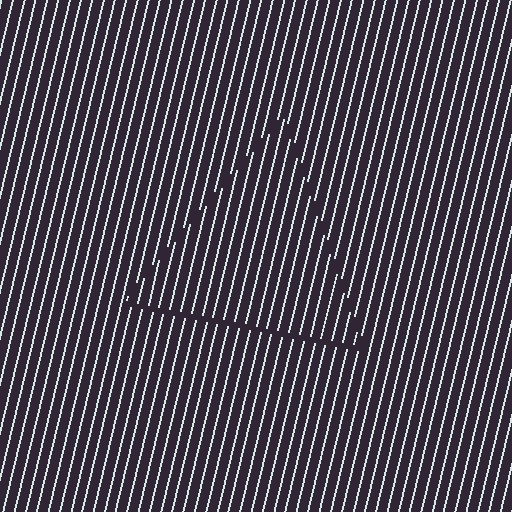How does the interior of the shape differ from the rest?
The interior of the shape contains the same grating, shifted by half a period — the contour is defined by the phase discontinuity where line-ends from the inner and outer gratings abut.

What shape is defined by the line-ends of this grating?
An illusory triangle. The interior of the shape contains the same grating, shifted by half a period — the contour is defined by the phase discontinuity where line-ends from the inner and outer gratings abut.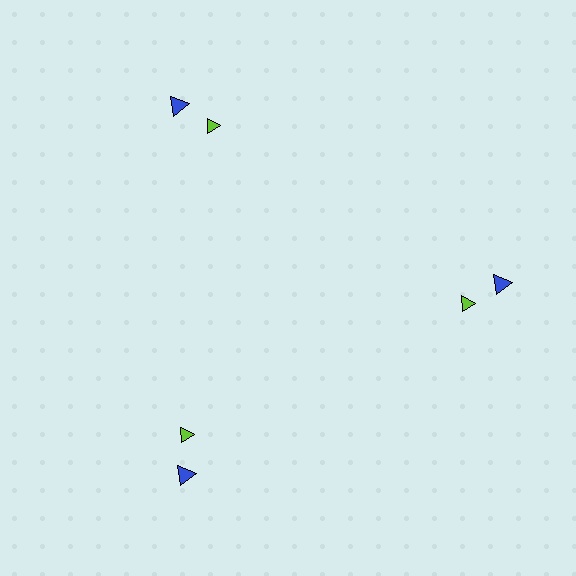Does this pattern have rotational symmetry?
Yes, this pattern has 3-fold rotational symmetry. It looks the same after rotating 120 degrees around the center.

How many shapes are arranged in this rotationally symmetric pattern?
There are 6 shapes, arranged in 3 groups of 2.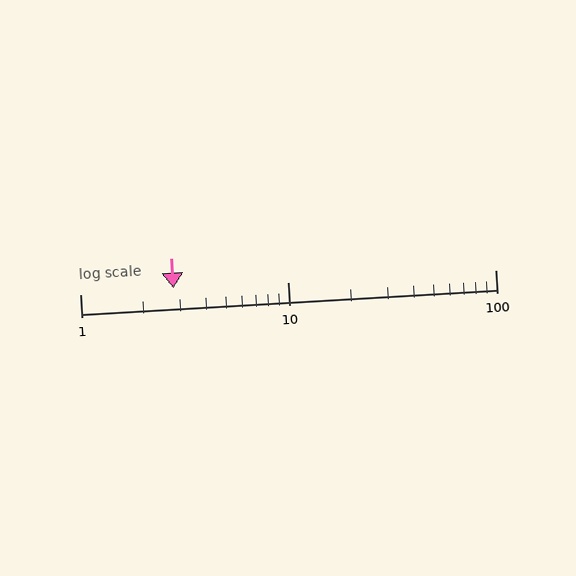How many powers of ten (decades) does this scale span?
The scale spans 2 decades, from 1 to 100.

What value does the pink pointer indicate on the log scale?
The pointer indicates approximately 2.8.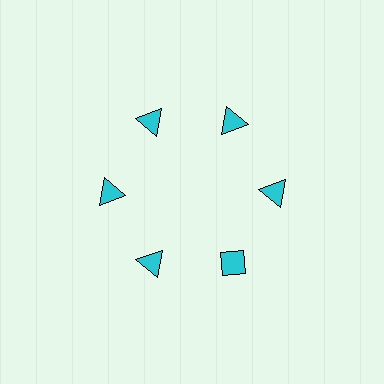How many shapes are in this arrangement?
There are 6 shapes arranged in a ring pattern.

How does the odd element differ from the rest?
It has a different shape: diamond instead of triangle.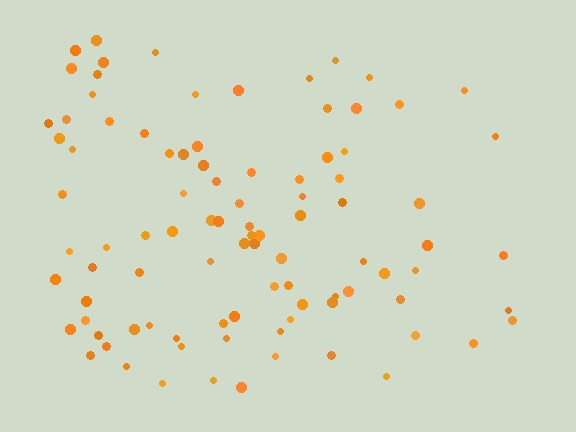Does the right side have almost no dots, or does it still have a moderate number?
Still a moderate number, just noticeably fewer than the left.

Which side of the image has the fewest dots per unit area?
The right.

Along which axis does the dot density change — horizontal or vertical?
Horizontal.